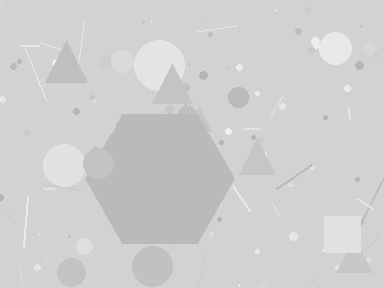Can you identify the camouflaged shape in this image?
The camouflaged shape is a hexagon.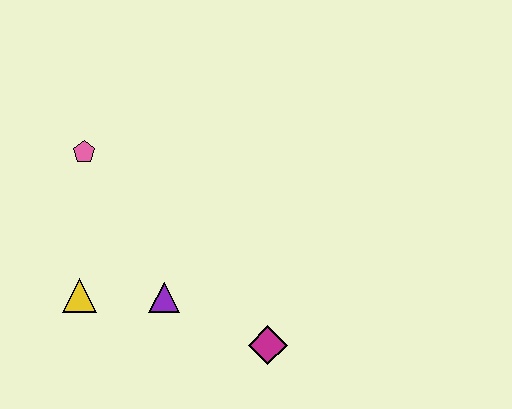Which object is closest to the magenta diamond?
The purple triangle is closest to the magenta diamond.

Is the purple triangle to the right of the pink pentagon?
Yes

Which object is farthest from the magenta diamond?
The pink pentagon is farthest from the magenta diamond.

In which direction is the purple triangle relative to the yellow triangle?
The purple triangle is to the right of the yellow triangle.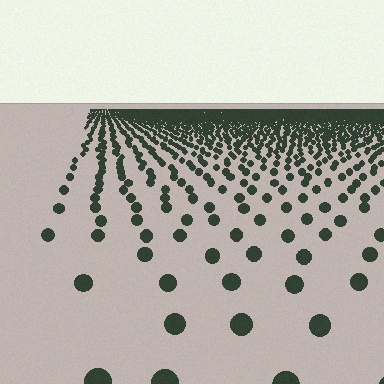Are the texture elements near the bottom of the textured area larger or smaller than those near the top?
Larger. Near the bottom, elements are closer to the viewer and appear at a bigger on-screen size.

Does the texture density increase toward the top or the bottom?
Density increases toward the top.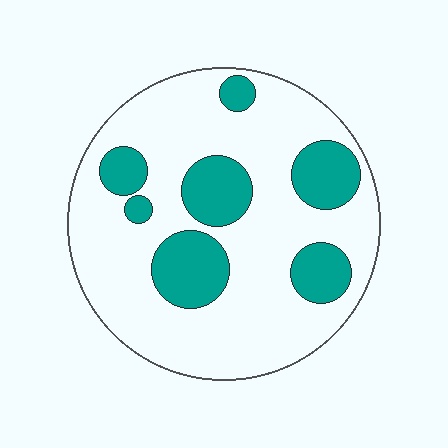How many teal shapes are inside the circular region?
7.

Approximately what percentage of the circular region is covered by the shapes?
Approximately 25%.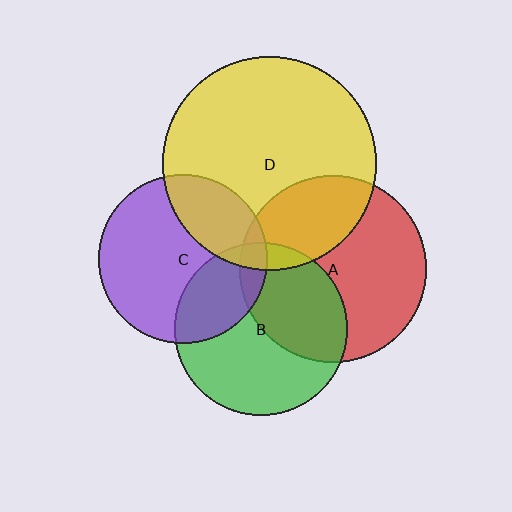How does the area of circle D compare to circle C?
Approximately 1.6 times.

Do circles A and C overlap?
Yes.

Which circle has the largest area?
Circle D (yellow).